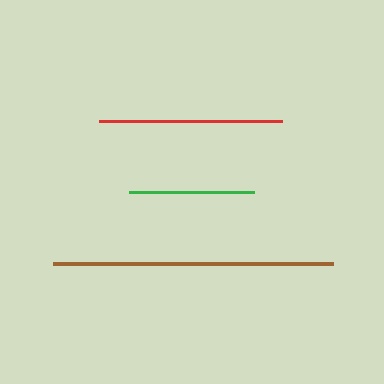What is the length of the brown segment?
The brown segment is approximately 280 pixels long.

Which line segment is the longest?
The brown line is the longest at approximately 280 pixels.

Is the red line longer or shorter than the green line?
The red line is longer than the green line.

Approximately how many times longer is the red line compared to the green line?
The red line is approximately 1.5 times the length of the green line.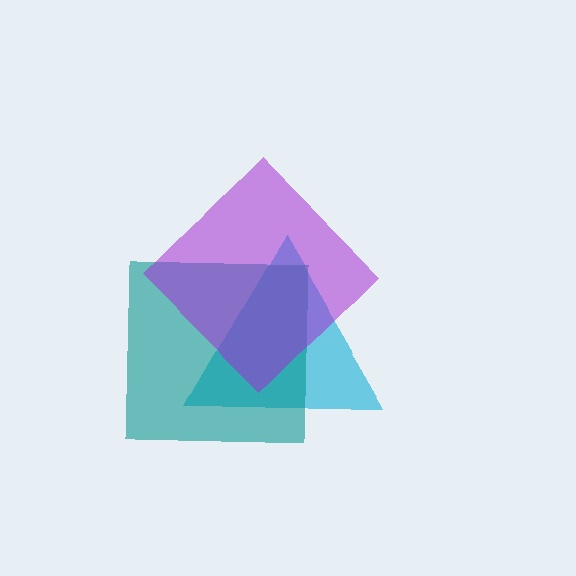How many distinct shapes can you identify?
There are 3 distinct shapes: a cyan triangle, a teal square, a purple diamond.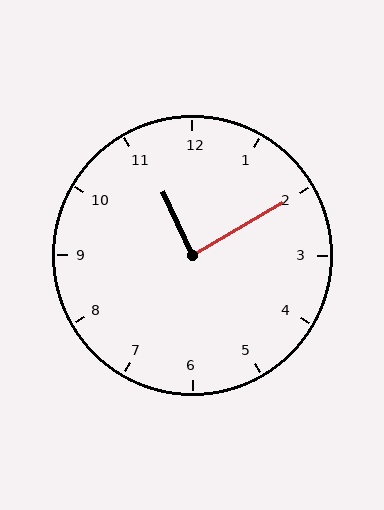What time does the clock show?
11:10.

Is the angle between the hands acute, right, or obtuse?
It is right.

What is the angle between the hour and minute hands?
Approximately 85 degrees.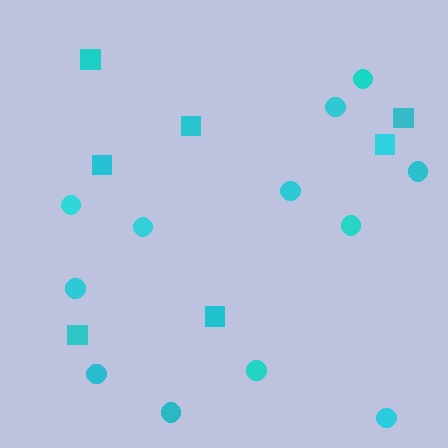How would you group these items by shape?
There are 2 groups: one group of circles (12) and one group of squares (7).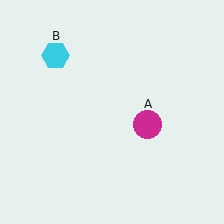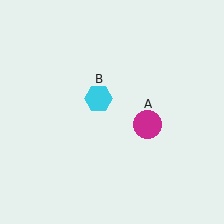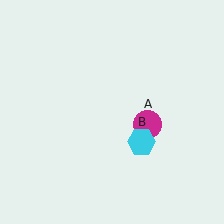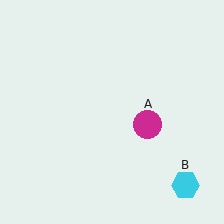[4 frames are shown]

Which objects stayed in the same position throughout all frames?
Magenta circle (object A) remained stationary.